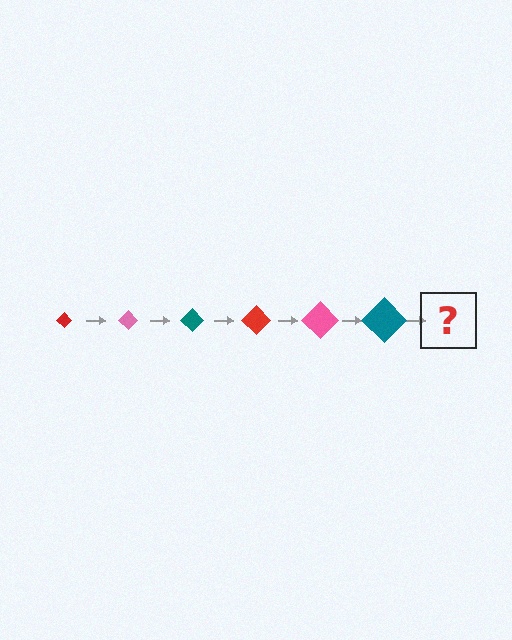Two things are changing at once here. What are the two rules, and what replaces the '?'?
The two rules are that the diamond grows larger each step and the color cycles through red, pink, and teal. The '?' should be a red diamond, larger than the previous one.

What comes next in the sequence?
The next element should be a red diamond, larger than the previous one.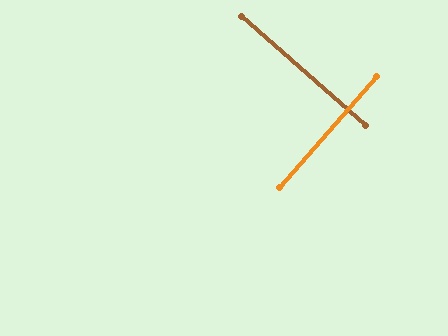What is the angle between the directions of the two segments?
Approximately 90 degrees.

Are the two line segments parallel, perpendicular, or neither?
Perpendicular — they meet at approximately 90°.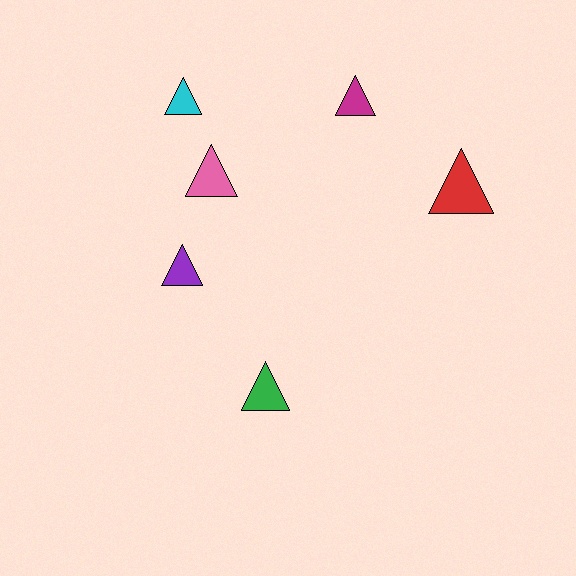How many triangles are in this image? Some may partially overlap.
There are 6 triangles.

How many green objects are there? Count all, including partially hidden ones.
There is 1 green object.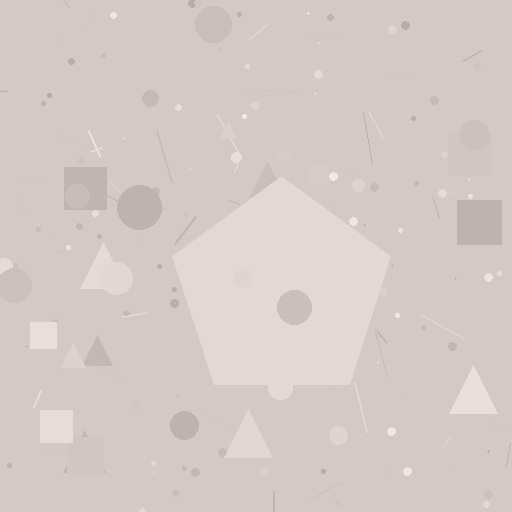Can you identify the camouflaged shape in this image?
The camouflaged shape is a pentagon.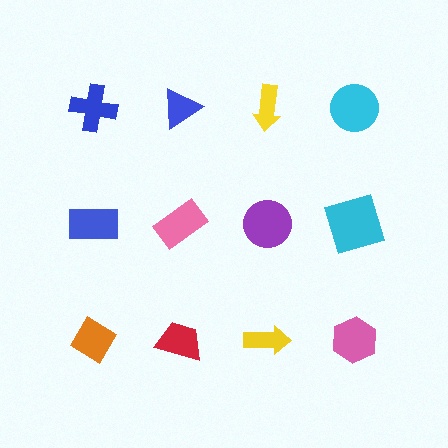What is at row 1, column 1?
A blue cross.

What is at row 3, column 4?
A pink hexagon.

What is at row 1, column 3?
A yellow arrow.